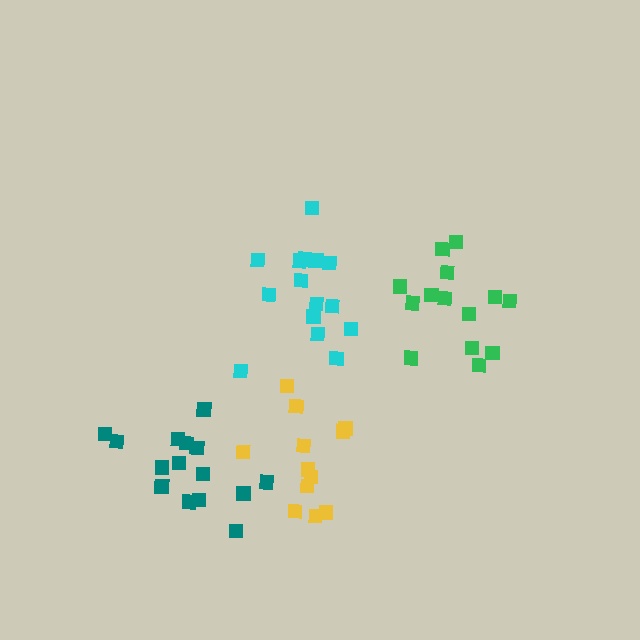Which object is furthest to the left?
The teal cluster is leftmost.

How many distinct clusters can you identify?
There are 4 distinct clusters.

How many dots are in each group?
Group 1: 16 dots, Group 2: 14 dots, Group 3: 15 dots, Group 4: 12 dots (57 total).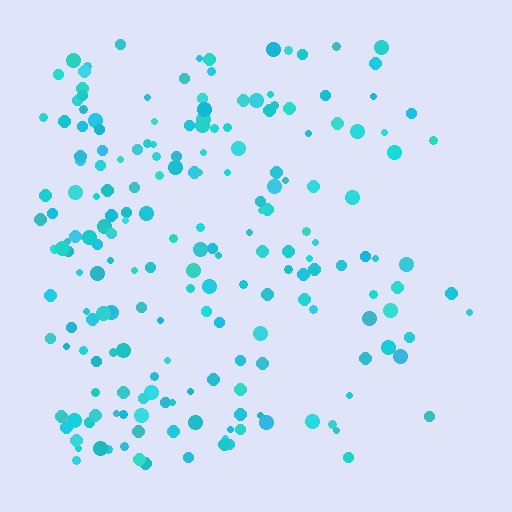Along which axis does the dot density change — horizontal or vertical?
Horizontal.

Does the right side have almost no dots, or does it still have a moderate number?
Still a moderate number, just noticeably fewer than the left.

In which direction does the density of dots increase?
From right to left, with the left side densest.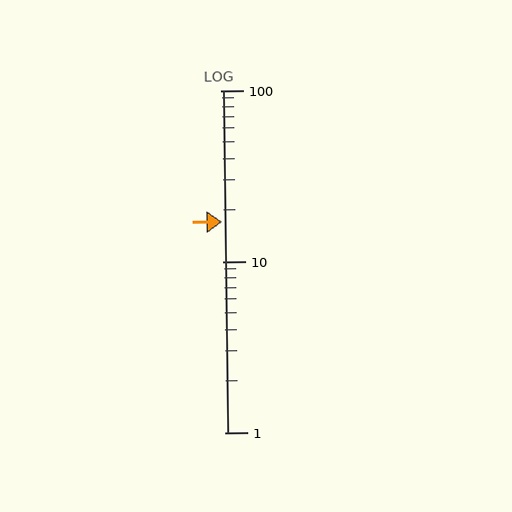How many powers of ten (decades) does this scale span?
The scale spans 2 decades, from 1 to 100.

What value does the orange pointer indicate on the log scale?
The pointer indicates approximately 17.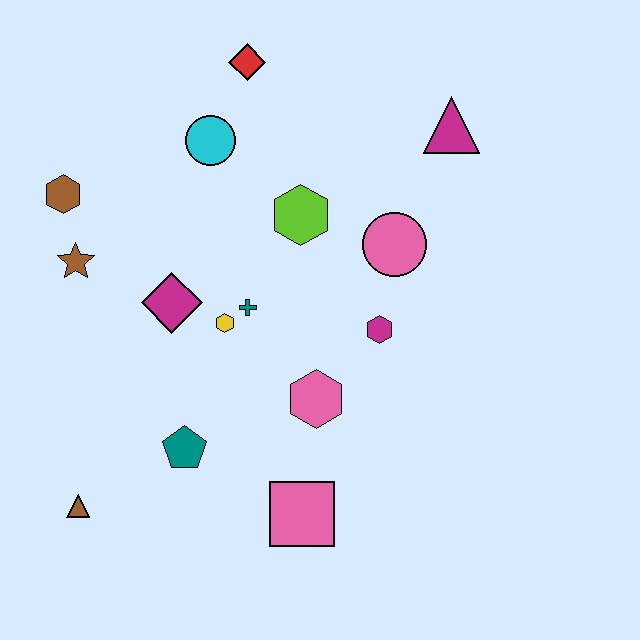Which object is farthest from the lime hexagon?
The brown triangle is farthest from the lime hexagon.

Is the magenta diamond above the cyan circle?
No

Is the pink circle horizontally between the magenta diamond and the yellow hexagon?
No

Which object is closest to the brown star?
The brown hexagon is closest to the brown star.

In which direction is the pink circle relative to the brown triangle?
The pink circle is to the right of the brown triangle.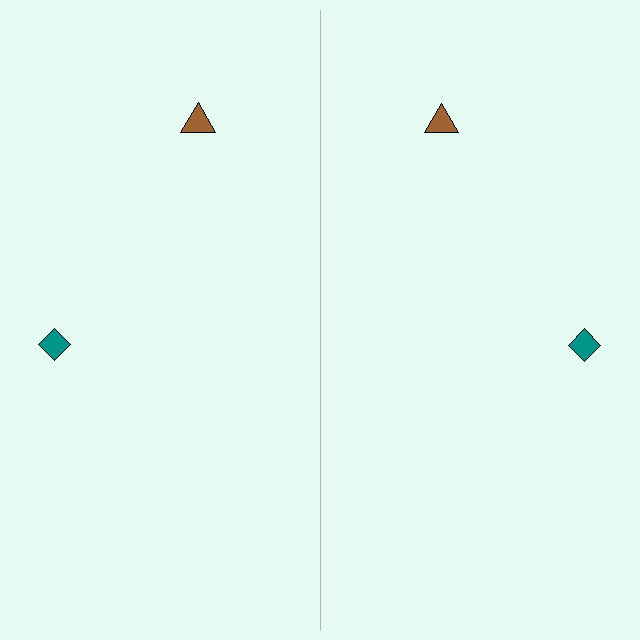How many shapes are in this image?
There are 4 shapes in this image.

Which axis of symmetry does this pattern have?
The pattern has a vertical axis of symmetry running through the center of the image.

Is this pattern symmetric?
Yes, this pattern has bilateral (reflection) symmetry.